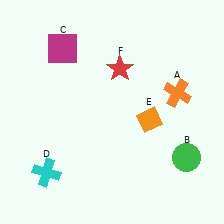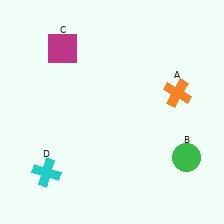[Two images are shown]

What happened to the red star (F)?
The red star (F) was removed in Image 2. It was in the top-right area of Image 1.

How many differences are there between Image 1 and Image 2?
There are 2 differences between the two images.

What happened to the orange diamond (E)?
The orange diamond (E) was removed in Image 2. It was in the bottom-right area of Image 1.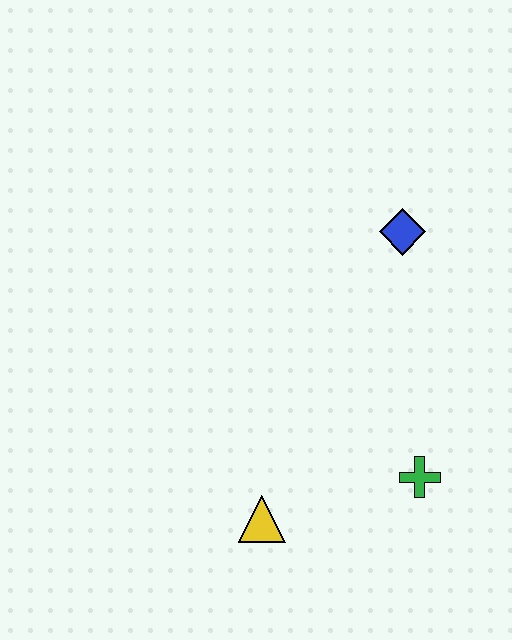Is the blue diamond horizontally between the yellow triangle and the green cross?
Yes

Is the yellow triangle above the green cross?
No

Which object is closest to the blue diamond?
The green cross is closest to the blue diamond.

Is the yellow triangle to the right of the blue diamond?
No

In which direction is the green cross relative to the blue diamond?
The green cross is below the blue diamond.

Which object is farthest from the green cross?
The blue diamond is farthest from the green cross.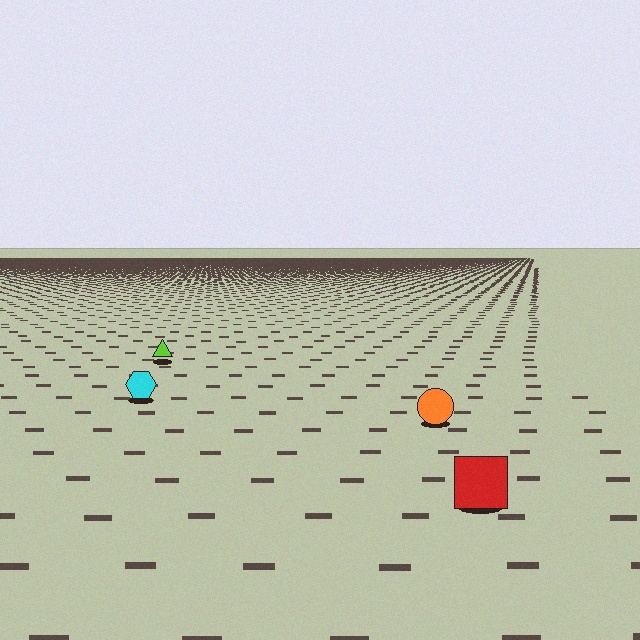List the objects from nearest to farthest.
From nearest to farthest: the red square, the orange circle, the cyan hexagon, the lime triangle.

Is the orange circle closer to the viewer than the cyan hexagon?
Yes. The orange circle is closer — you can tell from the texture gradient: the ground texture is coarser near it.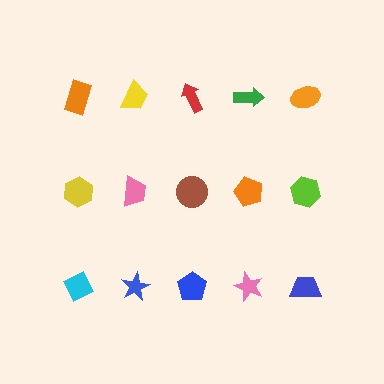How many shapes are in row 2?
5 shapes.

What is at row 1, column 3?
A red arrow.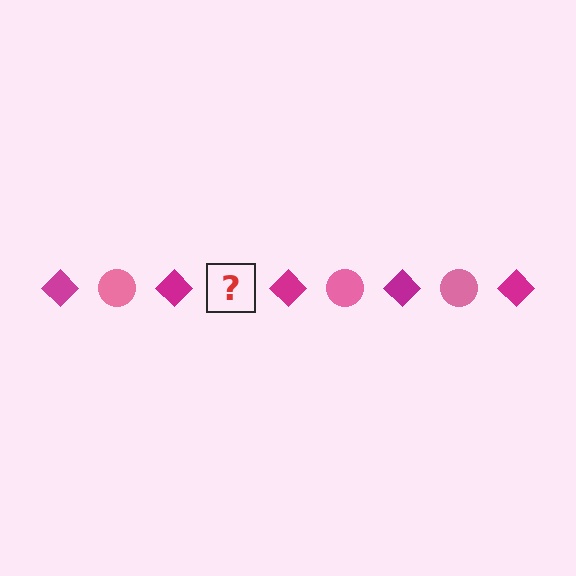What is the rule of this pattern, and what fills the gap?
The rule is that the pattern alternates between magenta diamond and pink circle. The gap should be filled with a pink circle.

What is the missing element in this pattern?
The missing element is a pink circle.